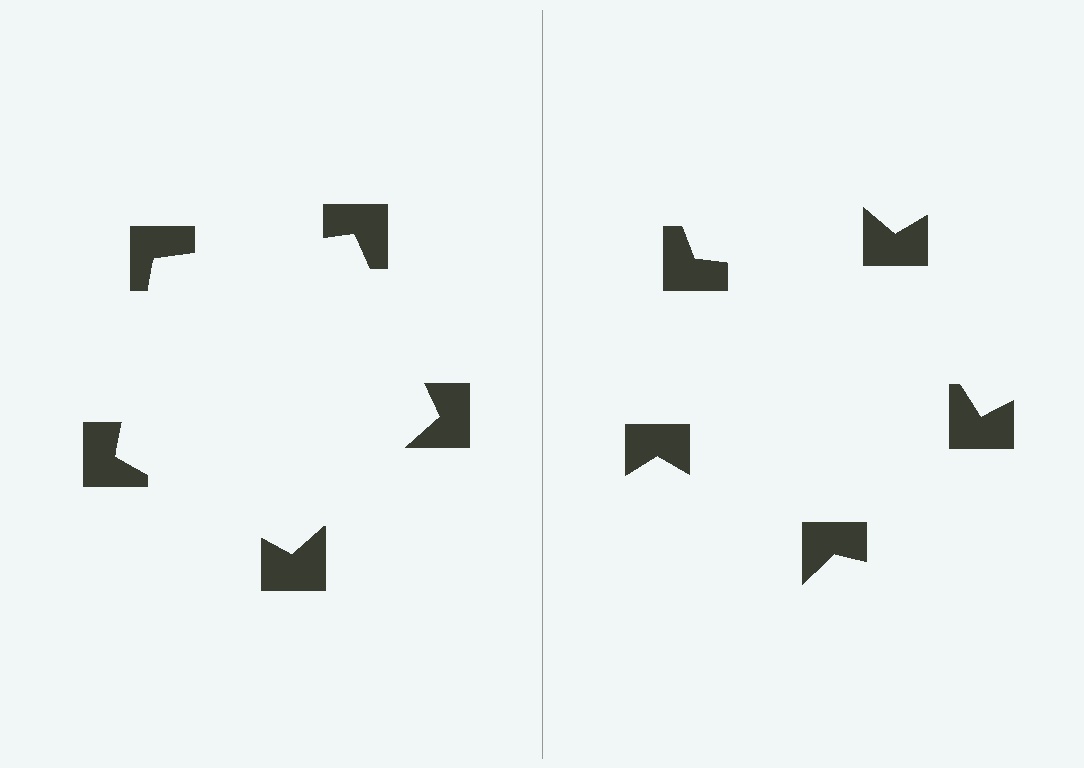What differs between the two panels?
The notched squares are positioned identically on both sides; only the wedge orientations differ. On the left they align to a pentagon; on the right they are misaligned.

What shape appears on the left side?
An illusory pentagon.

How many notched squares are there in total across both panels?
10 — 5 on each side.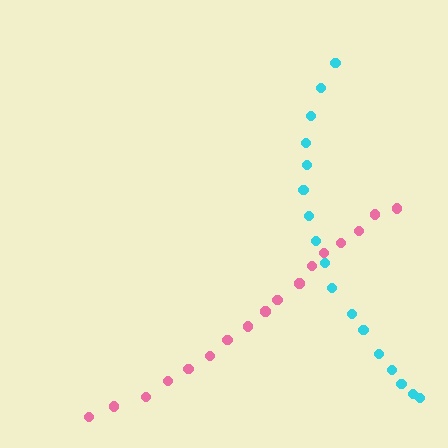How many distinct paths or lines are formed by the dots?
There are 2 distinct paths.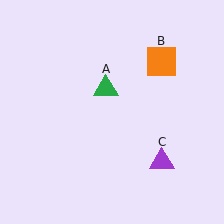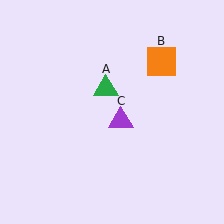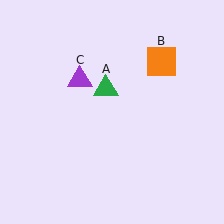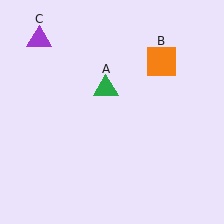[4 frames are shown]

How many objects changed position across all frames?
1 object changed position: purple triangle (object C).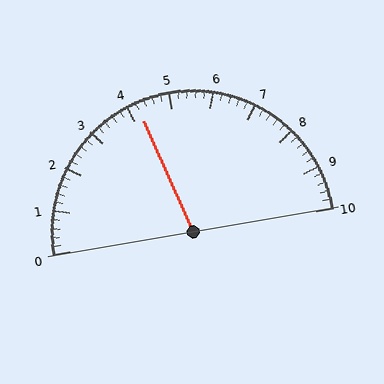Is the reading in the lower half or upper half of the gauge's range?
The reading is in the lower half of the range (0 to 10).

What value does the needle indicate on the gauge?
The needle indicates approximately 4.2.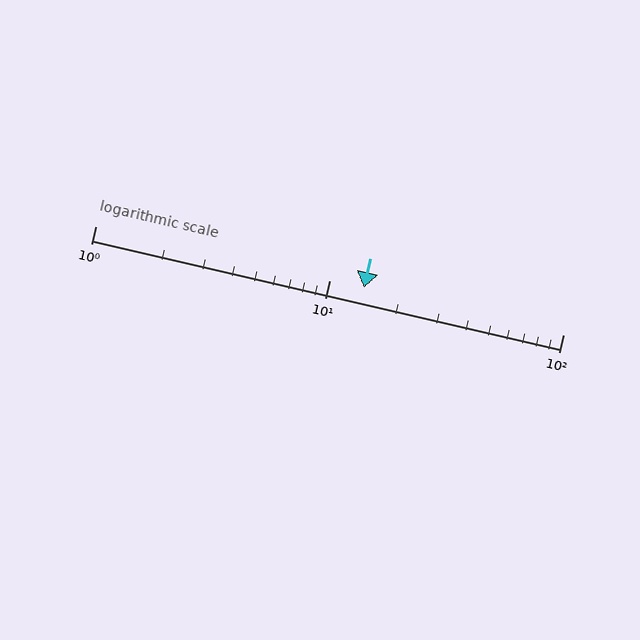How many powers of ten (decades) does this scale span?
The scale spans 2 decades, from 1 to 100.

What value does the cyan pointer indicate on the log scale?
The pointer indicates approximately 14.